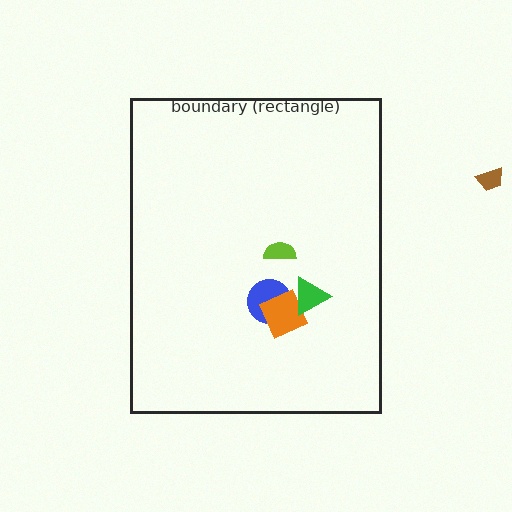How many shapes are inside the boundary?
4 inside, 1 outside.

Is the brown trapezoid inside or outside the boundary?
Outside.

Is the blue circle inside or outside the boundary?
Inside.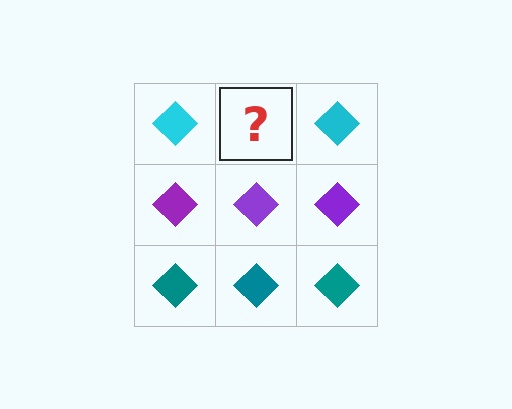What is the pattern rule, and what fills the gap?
The rule is that each row has a consistent color. The gap should be filled with a cyan diamond.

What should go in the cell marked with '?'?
The missing cell should contain a cyan diamond.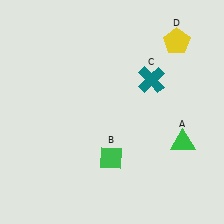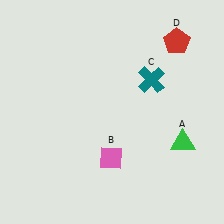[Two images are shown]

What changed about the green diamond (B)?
In Image 1, B is green. In Image 2, it changed to pink.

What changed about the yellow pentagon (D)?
In Image 1, D is yellow. In Image 2, it changed to red.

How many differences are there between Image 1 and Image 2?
There are 2 differences between the two images.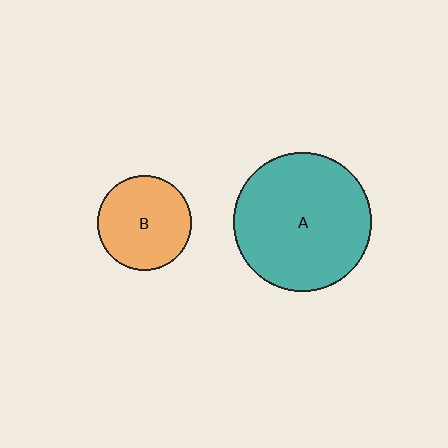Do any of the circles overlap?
No, none of the circles overlap.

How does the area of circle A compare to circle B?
Approximately 2.2 times.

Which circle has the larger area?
Circle A (teal).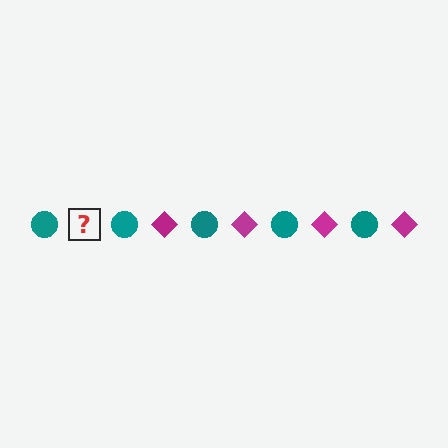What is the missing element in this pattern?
The missing element is a magenta diamond.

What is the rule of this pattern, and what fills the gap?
The rule is that the pattern alternates between teal circle and magenta diamond. The gap should be filled with a magenta diamond.